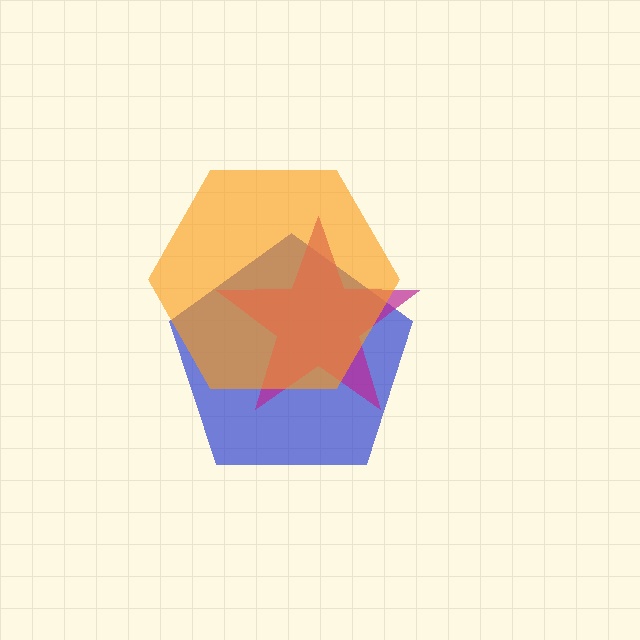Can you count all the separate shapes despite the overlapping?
Yes, there are 3 separate shapes.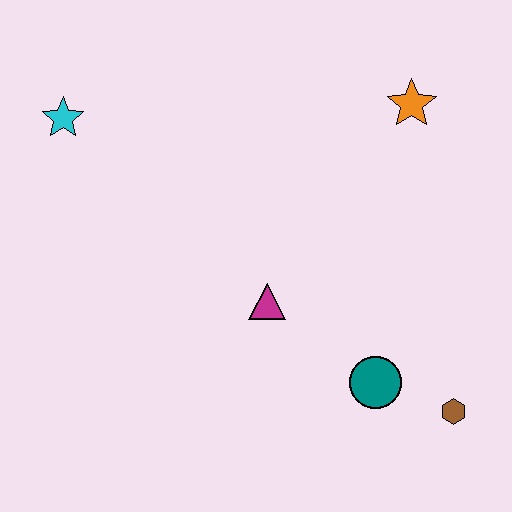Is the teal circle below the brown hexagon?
No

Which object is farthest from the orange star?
The cyan star is farthest from the orange star.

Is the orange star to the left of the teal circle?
No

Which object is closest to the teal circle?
The brown hexagon is closest to the teal circle.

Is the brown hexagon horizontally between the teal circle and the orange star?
No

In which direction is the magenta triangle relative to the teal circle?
The magenta triangle is to the left of the teal circle.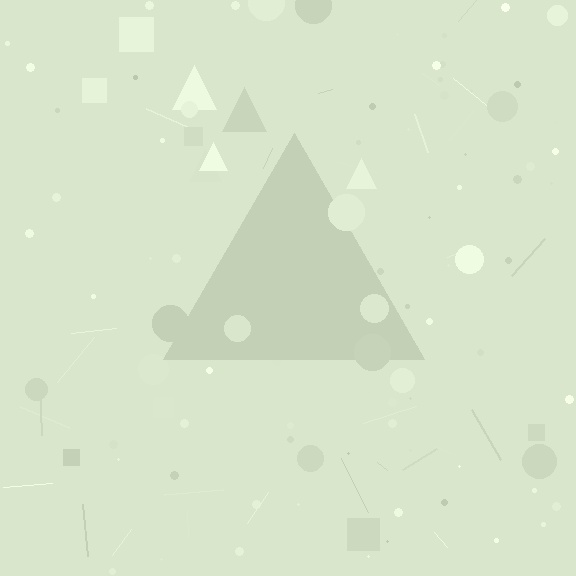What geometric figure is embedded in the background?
A triangle is embedded in the background.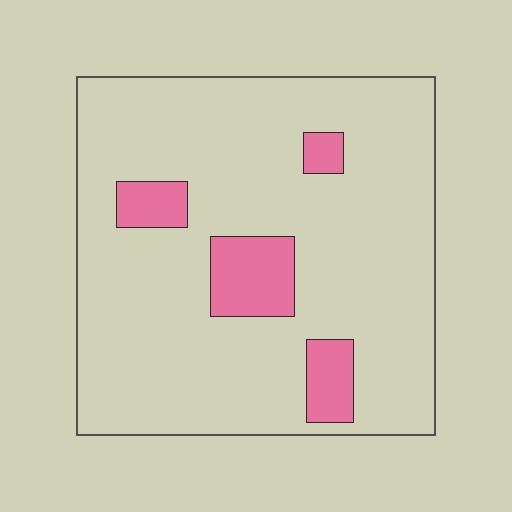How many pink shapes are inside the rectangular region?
4.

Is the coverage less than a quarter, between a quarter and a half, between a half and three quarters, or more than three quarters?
Less than a quarter.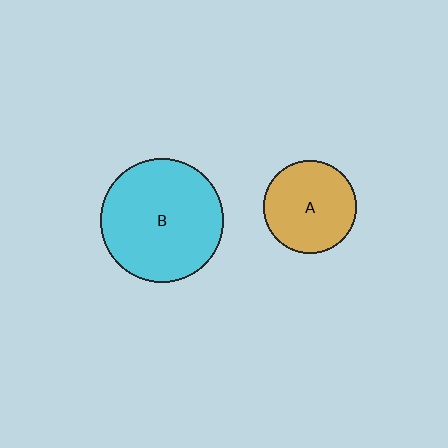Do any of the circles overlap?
No, none of the circles overlap.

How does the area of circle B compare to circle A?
Approximately 1.7 times.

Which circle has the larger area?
Circle B (cyan).